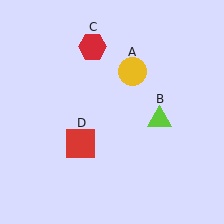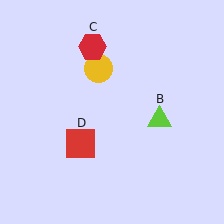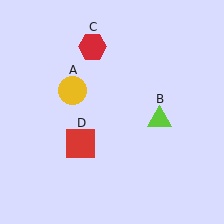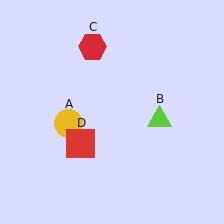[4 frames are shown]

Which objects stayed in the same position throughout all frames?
Lime triangle (object B) and red hexagon (object C) and red square (object D) remained stationary.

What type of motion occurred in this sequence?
The yellow circle (object A) rotated counterclockwise around the center of the scene.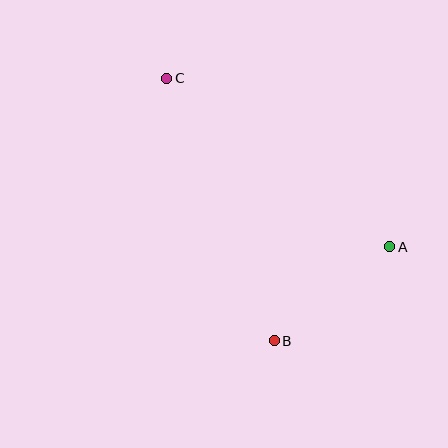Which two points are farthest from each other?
Points B and C are farthest from each other.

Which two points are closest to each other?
Points A and B are closest to each other.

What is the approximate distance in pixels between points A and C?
The distance between A and C is approximately 280 pixels.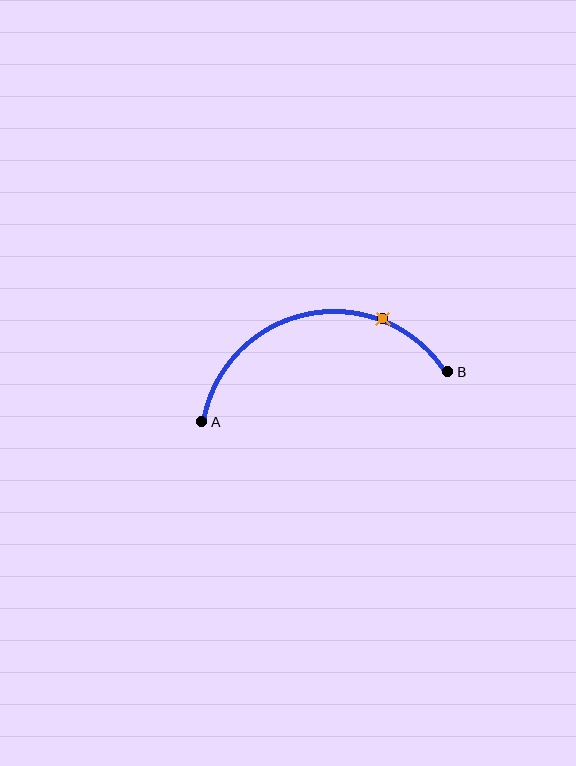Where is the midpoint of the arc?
The arc midpoint is the point on the curve farthest from the straight line joining A and B. It sits above that line.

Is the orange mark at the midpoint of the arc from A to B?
No. The orange mark lies on the arc but is closer to endpoint B. The arc midpoint would be at the point on the curve equidistant along the arc from both A and B.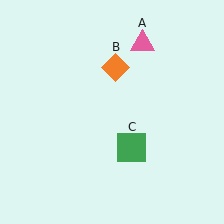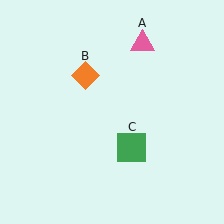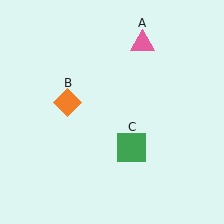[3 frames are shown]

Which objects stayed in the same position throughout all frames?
Pink triangle (object A) and green square (object C) remained stationary.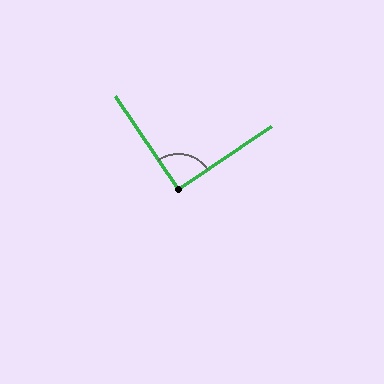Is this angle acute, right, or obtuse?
It is approximately a right angle.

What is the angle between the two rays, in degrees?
Approximately 90 degrees.